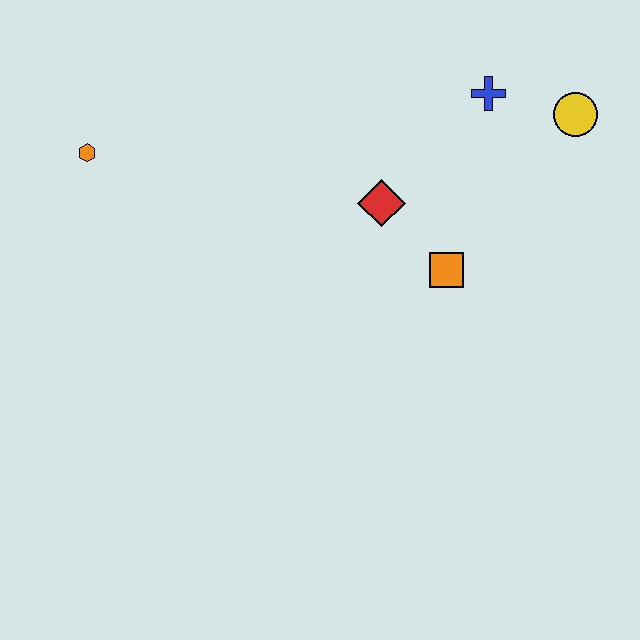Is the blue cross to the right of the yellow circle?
No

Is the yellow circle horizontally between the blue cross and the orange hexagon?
No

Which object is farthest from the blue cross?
The orange hexagon is farthest from the blue cross.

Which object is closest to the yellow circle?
The blue cross is closest to the yellow circle.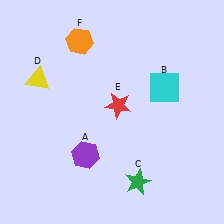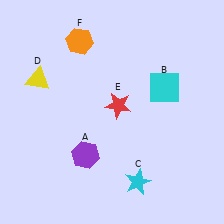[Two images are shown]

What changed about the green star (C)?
In Image 1, C is green. In Image 2, it changed to cyan.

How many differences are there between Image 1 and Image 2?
There is 1 difference between the two images.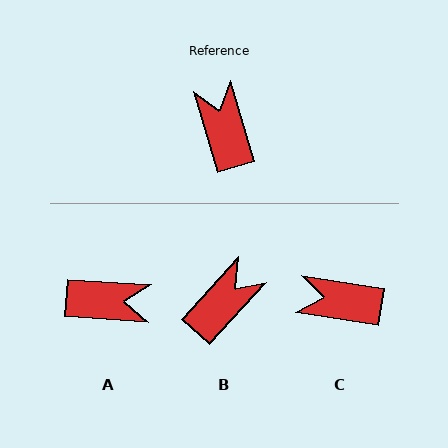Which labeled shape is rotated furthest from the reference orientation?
A, about 110 degrees away.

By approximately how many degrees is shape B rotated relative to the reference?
Approximately 59 degrees clockwise.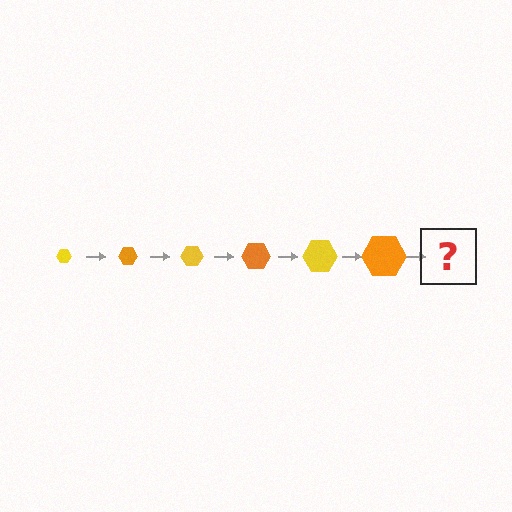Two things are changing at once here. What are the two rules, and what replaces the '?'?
The two rules are that the hexagon grows larger each step and the color cycles through yellow and orange. The '?' should be a yellow hexagon, larger than the previous one.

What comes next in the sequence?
The next element should be a yellow hexagon, larger than the previous one.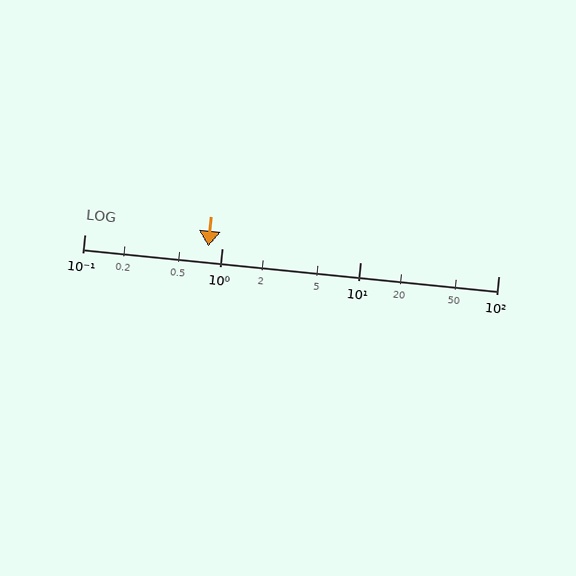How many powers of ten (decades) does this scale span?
The scale spans 3 decades, from 0.1 to 100.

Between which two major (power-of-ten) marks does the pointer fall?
The pointer is between 0.1 and 1.